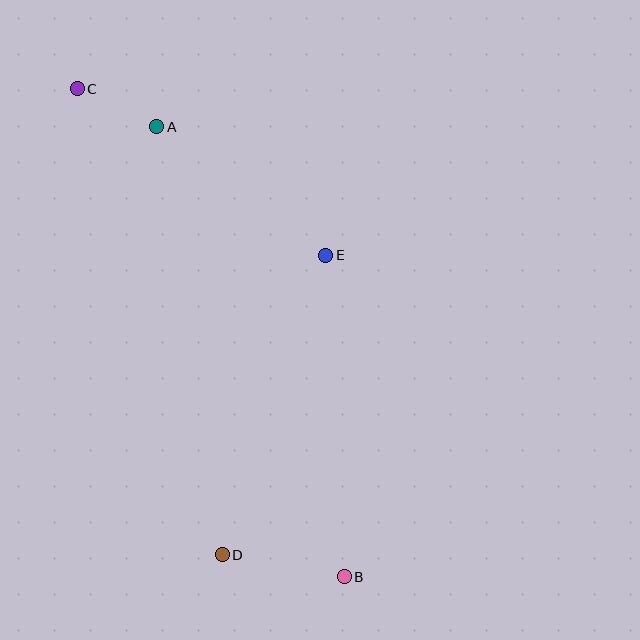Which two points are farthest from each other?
Points B and C are farthest from each other.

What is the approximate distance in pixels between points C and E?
The distance between C and E is approximately 299 pixels.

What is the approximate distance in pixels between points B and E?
The distance between B and E is approximately 322 pixels.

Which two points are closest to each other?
Points A and C are closest to each other.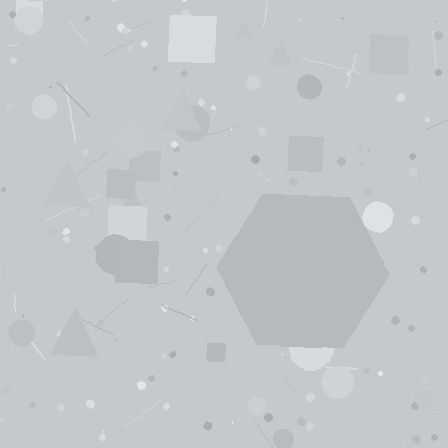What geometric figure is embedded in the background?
A hexagon is embedded in the background.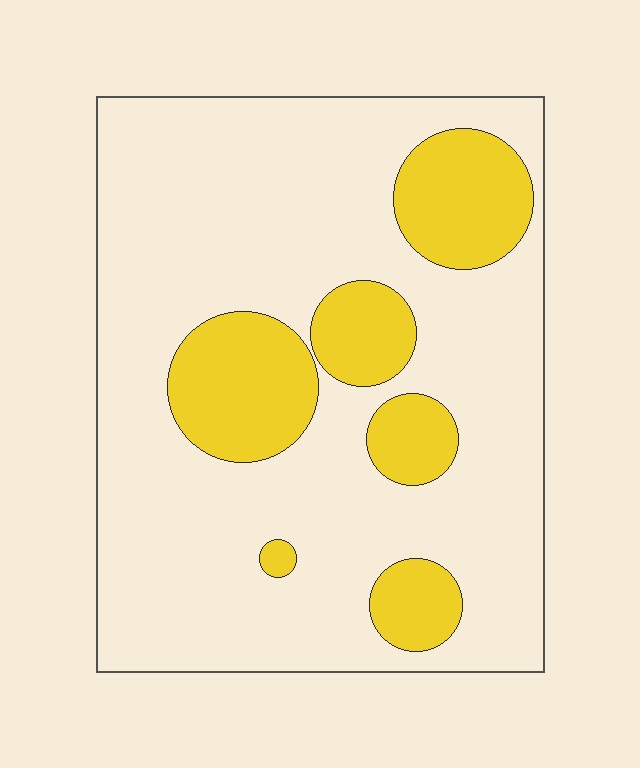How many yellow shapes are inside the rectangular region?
6.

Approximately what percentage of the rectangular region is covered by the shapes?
Approximately 20%.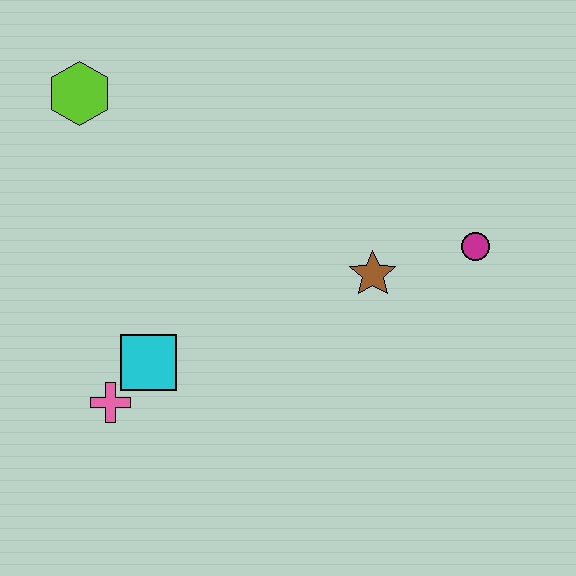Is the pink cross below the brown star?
Yes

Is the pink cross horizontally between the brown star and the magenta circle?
No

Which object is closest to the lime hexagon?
The cyan square is closest to the lime hexagon.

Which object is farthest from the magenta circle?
The lime hexagon is farthest from the magenta circle.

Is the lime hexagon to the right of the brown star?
No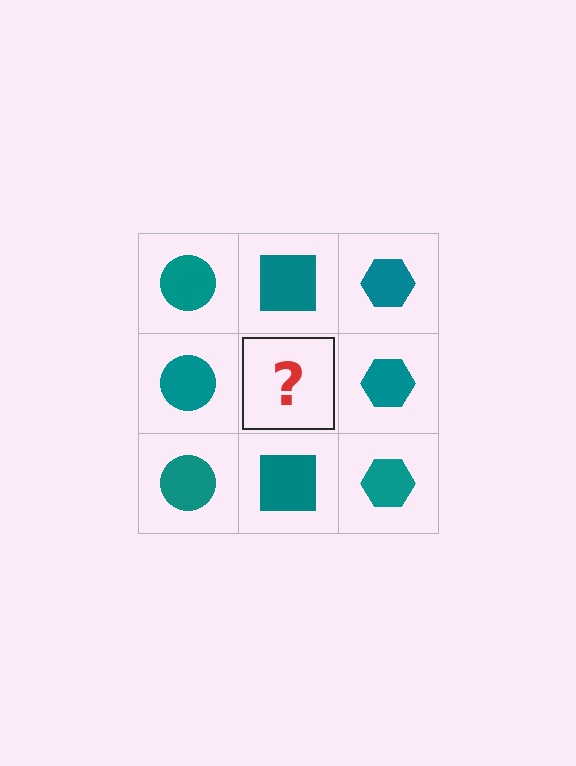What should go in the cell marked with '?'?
The missing cell should contain a teal square.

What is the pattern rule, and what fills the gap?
The rule is that each column has a consistent shape. The gap should be filled with a teal square.